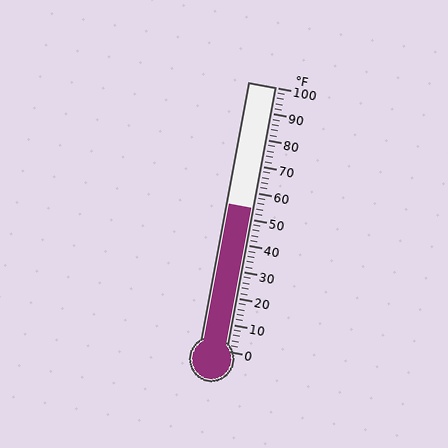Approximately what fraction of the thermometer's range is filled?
The thermometer is filled to approximately 55% of its range.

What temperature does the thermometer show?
The thermometer shows approximately 54°F.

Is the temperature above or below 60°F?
The temperature is below 60°F.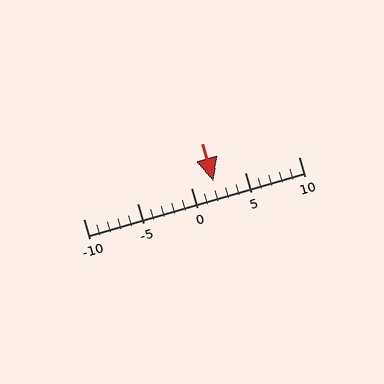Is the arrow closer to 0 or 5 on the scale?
The arrow is closer to 0.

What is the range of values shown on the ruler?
The ruler shows values from -10 to 10.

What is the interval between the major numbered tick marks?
The major tick marks are spaced 5 units apart.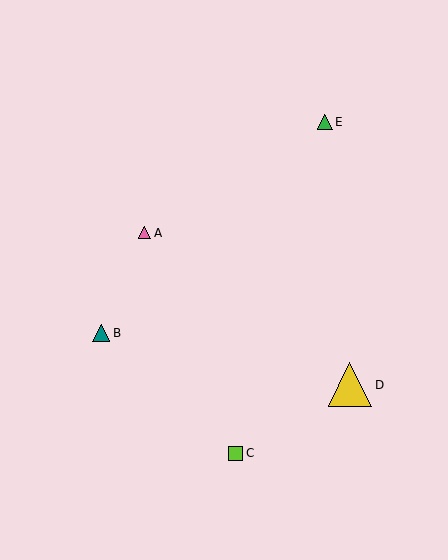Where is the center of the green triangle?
The center of the green triangle is at (325, 122).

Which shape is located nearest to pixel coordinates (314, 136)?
The green triangle (labeled E) at (325, 122) is nearest to that location.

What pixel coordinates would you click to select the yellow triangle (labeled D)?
Click at (350, 385) to select the yellow triangle D.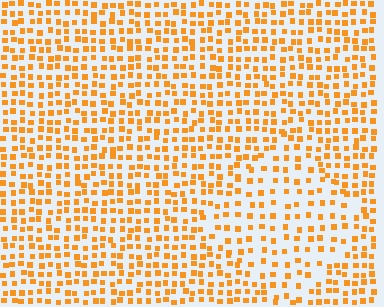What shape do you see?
I see a diamond.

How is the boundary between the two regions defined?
The boundary is defined by a change in element density (approximately 1.7x ratio). All elements are the same color, size, and shape.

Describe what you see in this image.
The image contains small orange elements arranged at two different densities. A diamond-shaped region is visible where the elements are less densely packed than the surrounding area.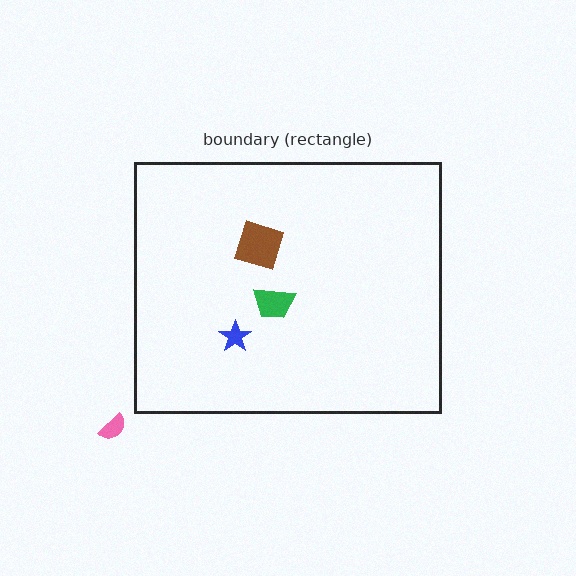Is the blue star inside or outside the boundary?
Inside.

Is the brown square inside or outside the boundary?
Inside.